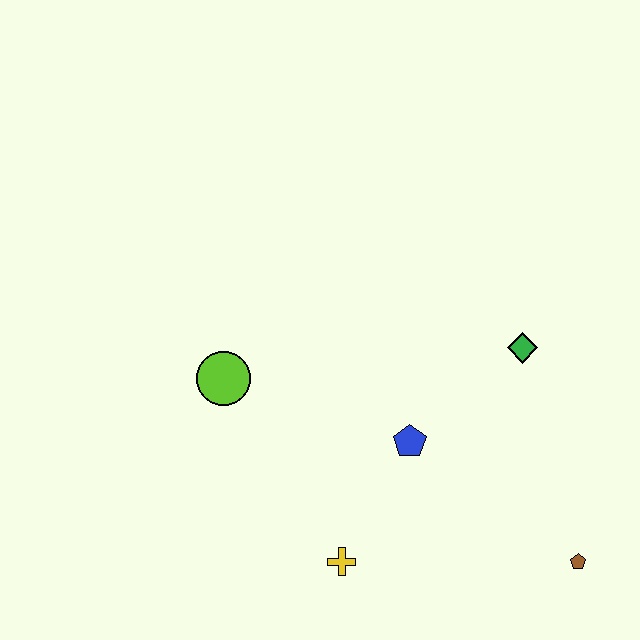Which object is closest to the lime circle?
The blue pentagon is closest to the lime circle.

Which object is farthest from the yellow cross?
The green diamond is farthest from the yellow cross.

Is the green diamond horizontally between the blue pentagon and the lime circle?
No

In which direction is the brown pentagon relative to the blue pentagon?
The brown pentagon is to the right of the blue pentagon.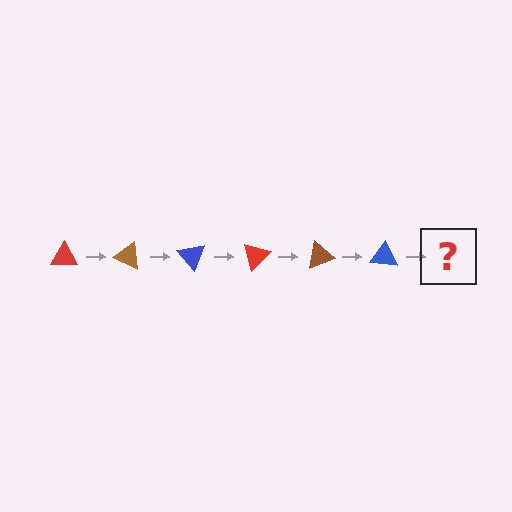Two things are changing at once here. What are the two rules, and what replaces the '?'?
The two rules are that it rotates 25 degrees each step and the color cycles through red, brown, and blue. The '?' should be a red triangle, rotated 150 degrees from the start.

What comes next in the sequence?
The next element should be a red triangle, rotated 150 degrees from the start.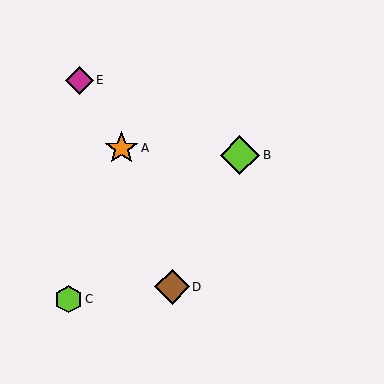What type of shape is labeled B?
Shape B is a lime diamond.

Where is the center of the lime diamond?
The center of the lime diamond is at (240, 155).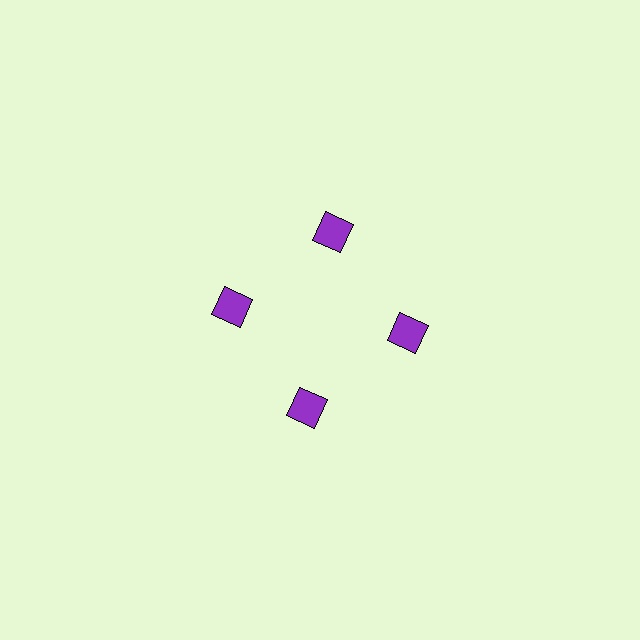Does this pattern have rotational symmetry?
Yes, this pattern has 4-fold rotational symmetry. It looks the same after rotating 90 degrees around the center.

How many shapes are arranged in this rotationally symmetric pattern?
There are 4 shapes, arranged in 4 groups of 1.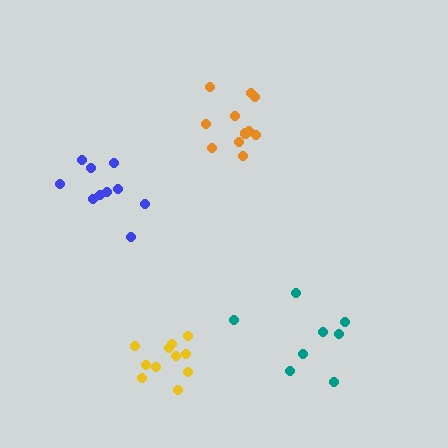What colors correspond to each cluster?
The clusters are colored: yellow, orange, blue, teal.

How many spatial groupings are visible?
There are 4 spatial groupings.